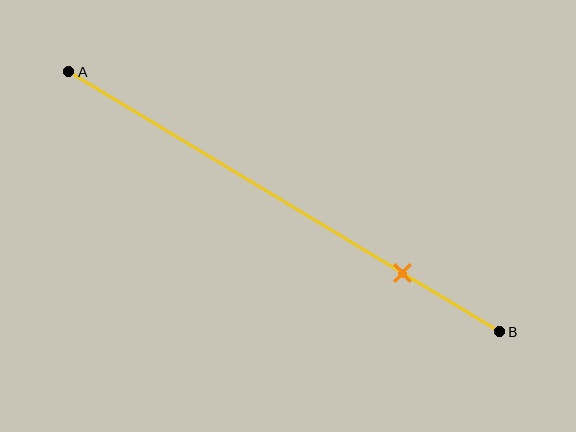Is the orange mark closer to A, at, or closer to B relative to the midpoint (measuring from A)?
The orange mark is closer to point B than the midpoint of segment AB.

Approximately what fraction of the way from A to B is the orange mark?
The orange mark is approximately 75% of the way from A to B.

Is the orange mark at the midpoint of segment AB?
No, the mark is at about 75% from A, not at the 50% midpoint.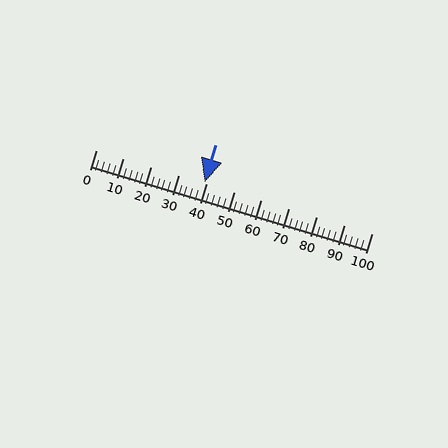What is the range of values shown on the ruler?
The ruler shows values from 0 to 100.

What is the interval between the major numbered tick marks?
The major tick marks are spaced 10 units apart.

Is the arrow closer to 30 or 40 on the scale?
The arrow is closer to 40.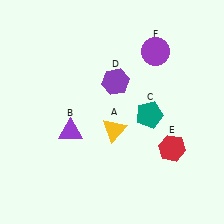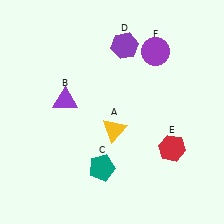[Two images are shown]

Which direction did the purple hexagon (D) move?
The purple hexagon (D) moved up.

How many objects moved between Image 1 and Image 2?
3 objects moved between the two images.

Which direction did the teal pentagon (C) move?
The teal pentagon (C) moved down.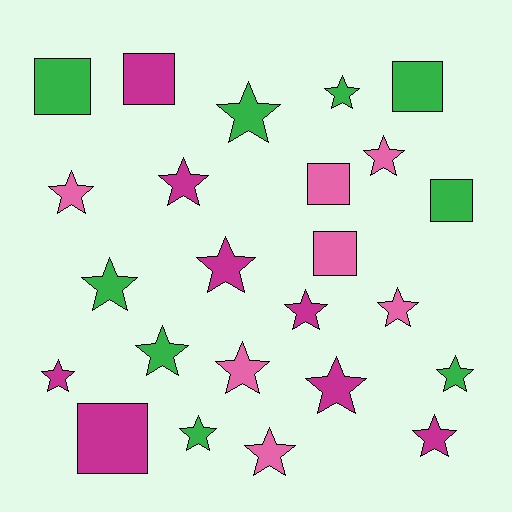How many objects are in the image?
There are 24 objects.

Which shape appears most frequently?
Star, with 17 objects.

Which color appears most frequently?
Green, with 9 objects.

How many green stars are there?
There are 6 green stars.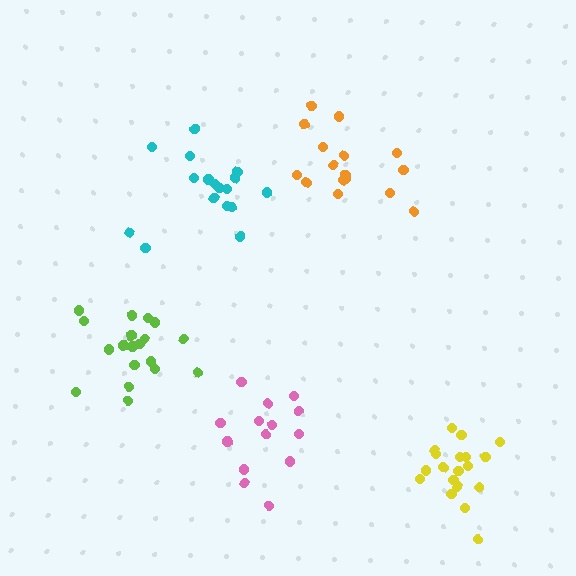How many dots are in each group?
Group 1: 14 dots, Group 2: 20 dots, Group 3: 19 dots, Group 4: 16 dots, Group 5: 17 dots (86 total).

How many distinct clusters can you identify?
There are 5 distinct clusters.